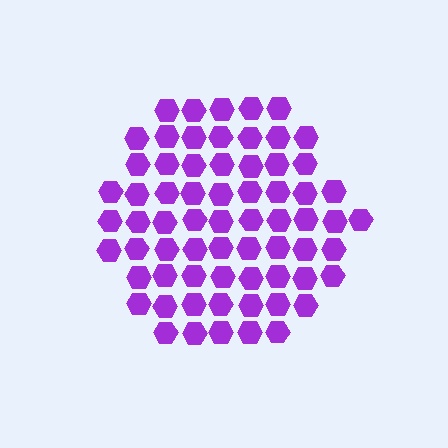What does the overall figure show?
The overall figure shows a hexagon.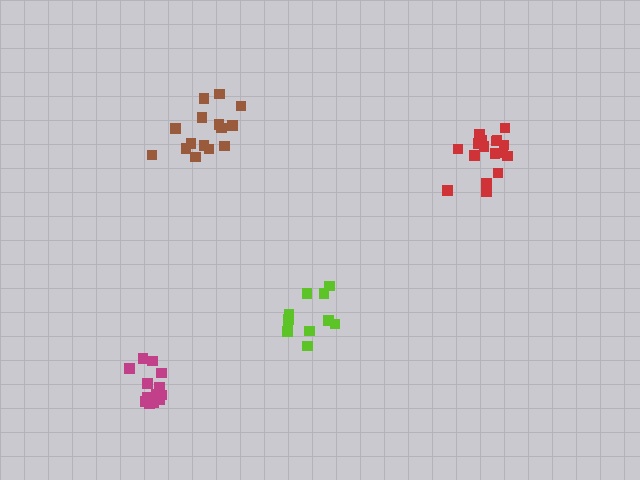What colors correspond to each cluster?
The clusters are colored: magenta, brown, red, lime.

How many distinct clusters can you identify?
There are 4 distinct clusters.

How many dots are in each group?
Group 1: 13 dots, Group 2: 15 dots, Group 3: 17 dots, Group 4: 11 dots (56 total).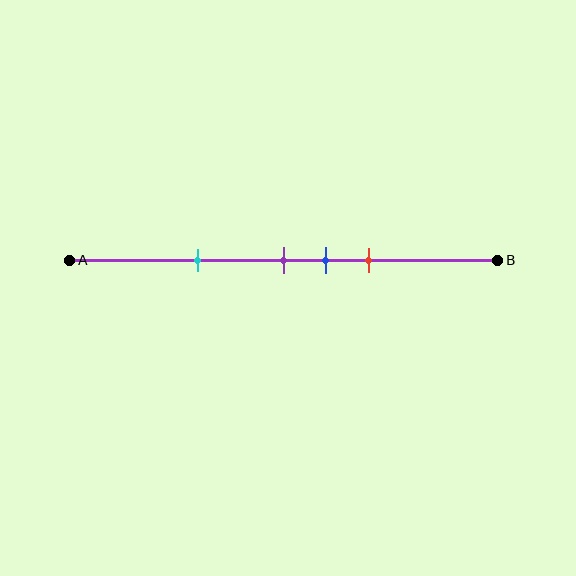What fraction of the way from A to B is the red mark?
The red mark is approximately 70% (0.7) of the way from A to B.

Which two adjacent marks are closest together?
The purple and blue marks are the closest adjacent pair.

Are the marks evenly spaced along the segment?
No, the marks are not evenly spaced.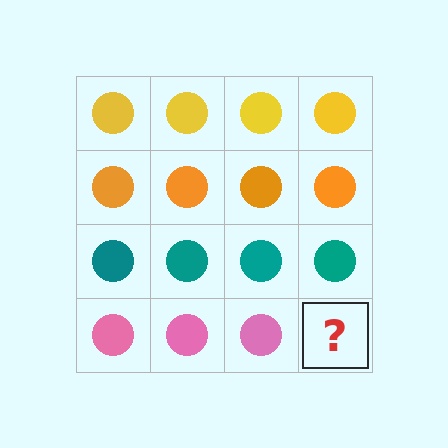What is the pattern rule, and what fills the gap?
The rule is that each row has a consistent color. The gap should be filled with a pink circle.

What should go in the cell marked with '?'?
The missing cell should contain a pink circle.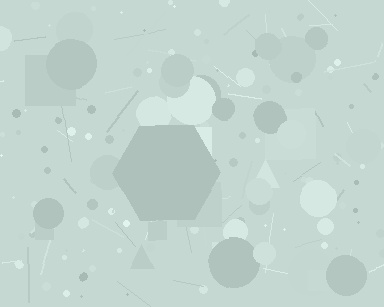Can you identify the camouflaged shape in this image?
The camouflaged shape is a hexagon.